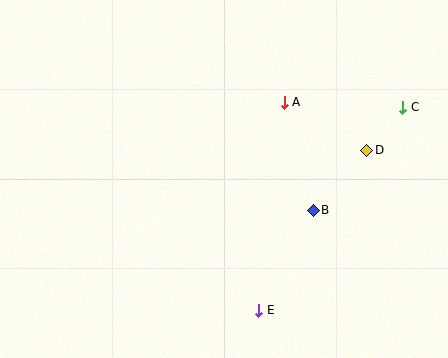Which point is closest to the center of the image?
Point B at (313, 210) is closest to the center.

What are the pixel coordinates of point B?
Point B is at (313, 210).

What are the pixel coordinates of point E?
Point E is at (259, 310).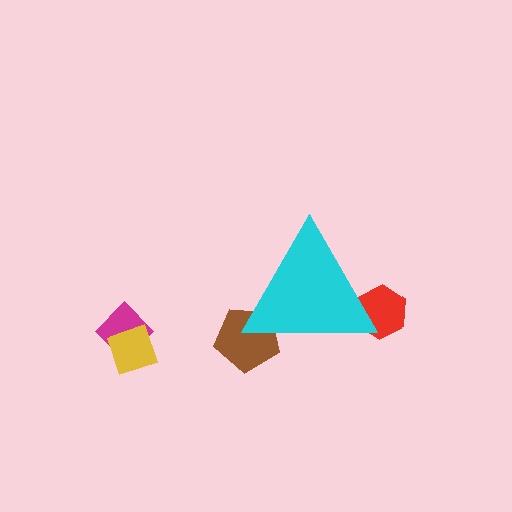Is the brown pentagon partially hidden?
Yes, the brown pentagon is partially hidden behind the cyan triangle.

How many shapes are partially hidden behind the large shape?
2 shapes are partially hidden.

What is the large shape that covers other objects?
A cyan triangle.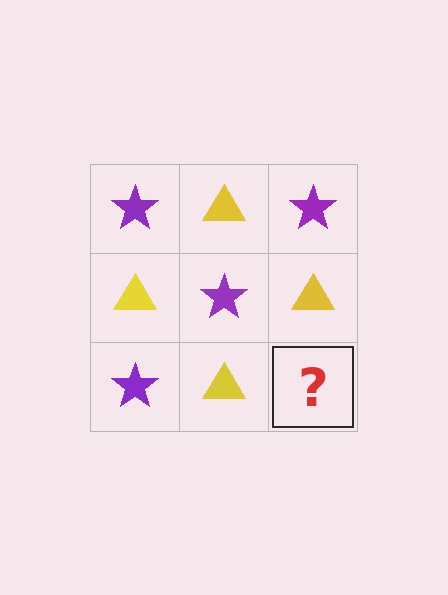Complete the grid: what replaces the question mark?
The question mark should be replaced with a purple star.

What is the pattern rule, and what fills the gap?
The rule is that it alternates purple star and yellow triangle in a checkerboard pattern. The gap should be filled with a purple star.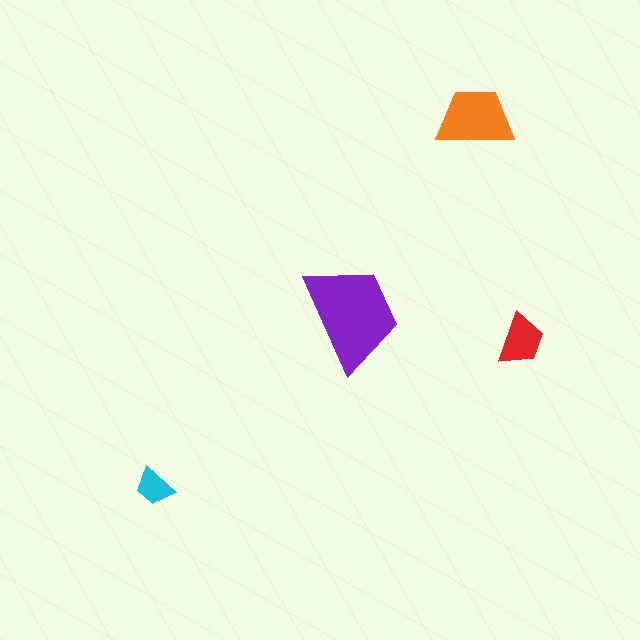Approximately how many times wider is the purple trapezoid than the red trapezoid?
About 2 times wider.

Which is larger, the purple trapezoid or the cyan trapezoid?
The purple one.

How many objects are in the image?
There are 4 objects in the image.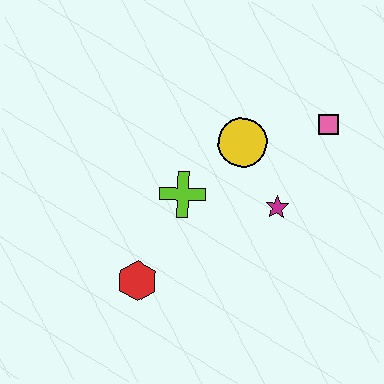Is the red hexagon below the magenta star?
Yes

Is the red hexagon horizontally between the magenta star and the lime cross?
No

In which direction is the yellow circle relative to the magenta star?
The yellow circle is above the magenta star.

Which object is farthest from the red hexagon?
The pink square is farthest from the red hexagon.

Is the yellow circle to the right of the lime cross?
Yes